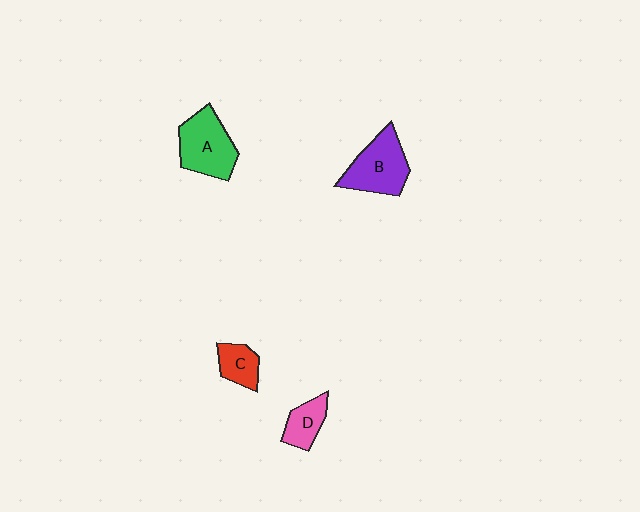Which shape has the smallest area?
Shape C (red).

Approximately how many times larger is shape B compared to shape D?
Approximately 1.9 times.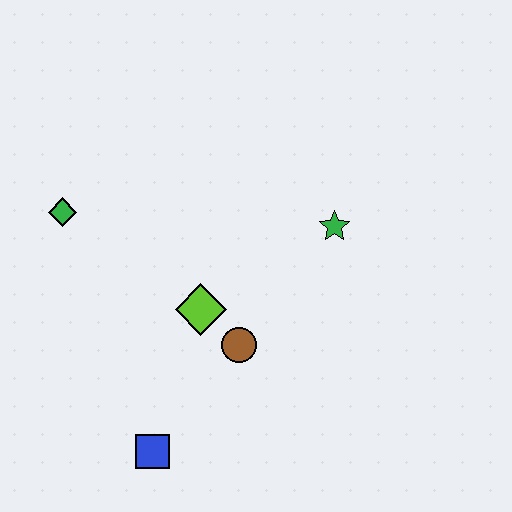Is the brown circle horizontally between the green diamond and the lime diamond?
No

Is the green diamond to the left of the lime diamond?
Yes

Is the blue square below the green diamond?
Yes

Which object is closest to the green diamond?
The lime diamond is closest to the green diamond.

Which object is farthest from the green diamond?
The green star is farthest from the green diamond.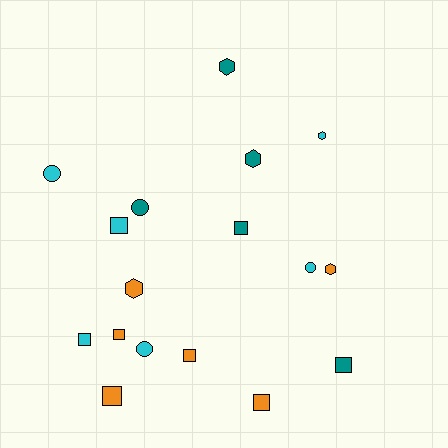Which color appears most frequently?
Orange, with 6 objects.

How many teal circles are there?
There is 1 teal circle.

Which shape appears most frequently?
Square, with 8 objects.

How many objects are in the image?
There are 17 objects.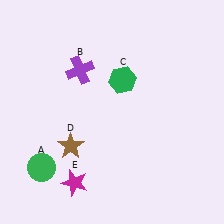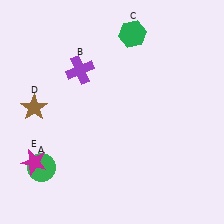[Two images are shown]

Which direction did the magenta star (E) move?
The magenta star (E) moved left.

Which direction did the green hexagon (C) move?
The green hexagon (C) moved up.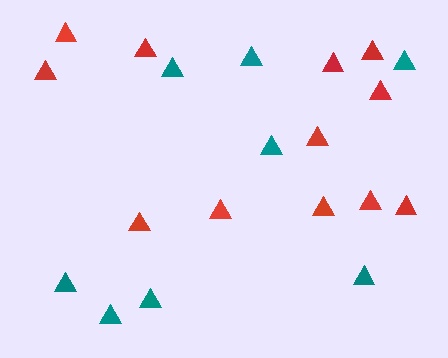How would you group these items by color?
There are 2 groups: one group of teal triangles (8) and one group of red triangles (12).